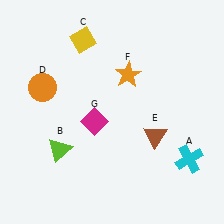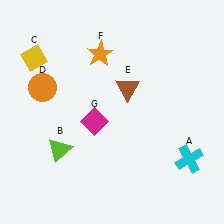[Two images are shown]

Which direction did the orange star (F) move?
The orange star (F) moved left.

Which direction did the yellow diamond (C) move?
The yellow diamond (C) moved left.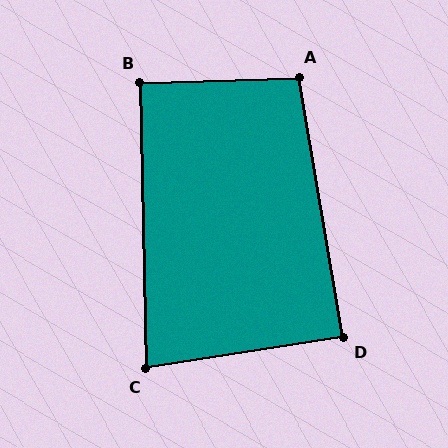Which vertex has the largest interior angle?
A, at approximately 98 degrees.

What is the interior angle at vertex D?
Approximately 89 degrees (approximately right).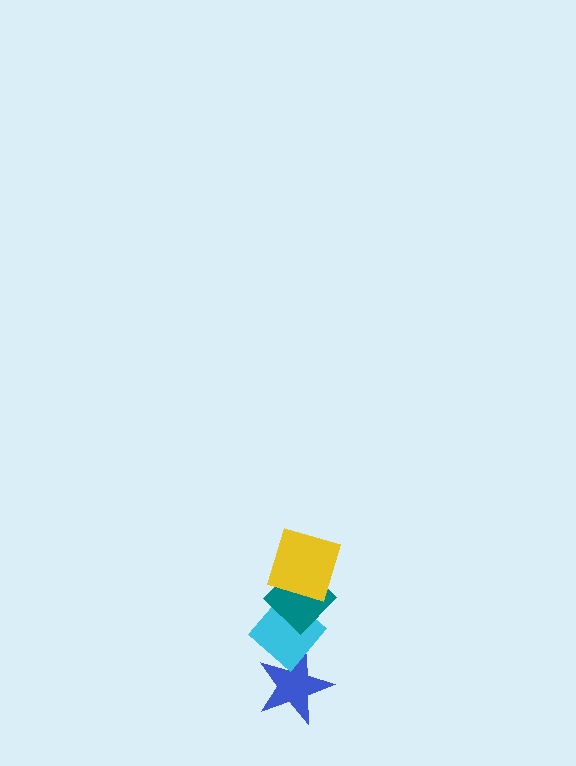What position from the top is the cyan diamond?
The cyan diamond is 3rd from the top.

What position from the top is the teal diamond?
The teal diamond is 2nd from the top.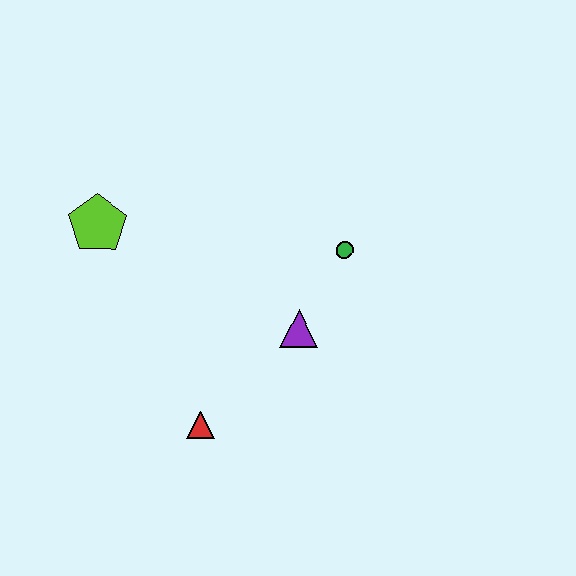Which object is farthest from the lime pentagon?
The green circle is farthest from the lime pentagon.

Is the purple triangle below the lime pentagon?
Yes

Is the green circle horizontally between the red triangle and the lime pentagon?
No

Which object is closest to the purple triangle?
The green circle is closest to the purple triangle.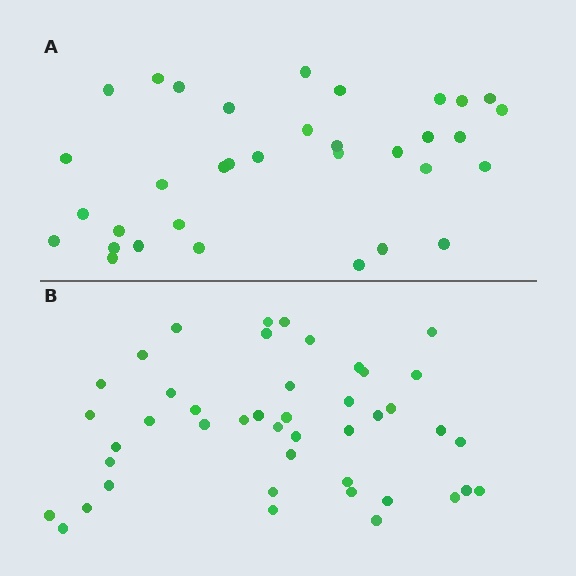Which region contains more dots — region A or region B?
Region B (the bottom region) has more dots.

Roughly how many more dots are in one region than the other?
Region B has roughly 10 or so more dots than region A.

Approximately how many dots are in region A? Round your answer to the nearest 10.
About 30 dots. (The exact count is 34, which rounds to 30.)